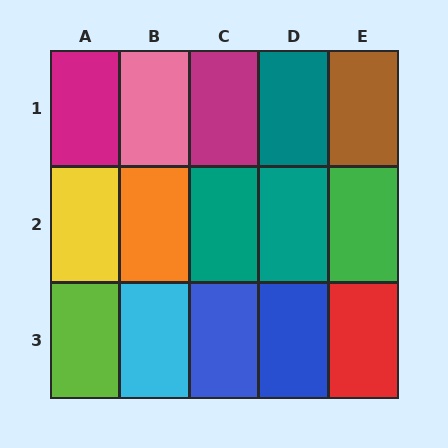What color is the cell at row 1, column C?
Magenta.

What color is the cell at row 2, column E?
Green.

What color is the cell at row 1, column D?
Teal.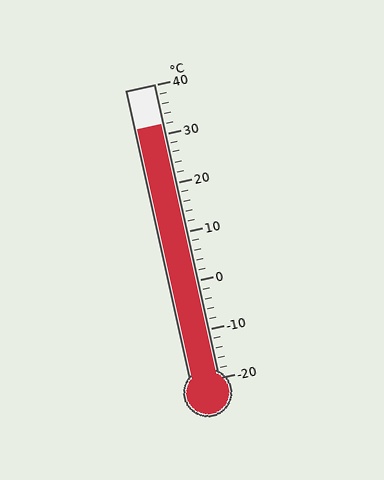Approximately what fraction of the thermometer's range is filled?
The thermometer is filled to approximately 85% of its range.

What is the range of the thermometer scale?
The thermometer scale ranges from -20°C to 40°C.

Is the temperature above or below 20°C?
The temperature is above 20°C.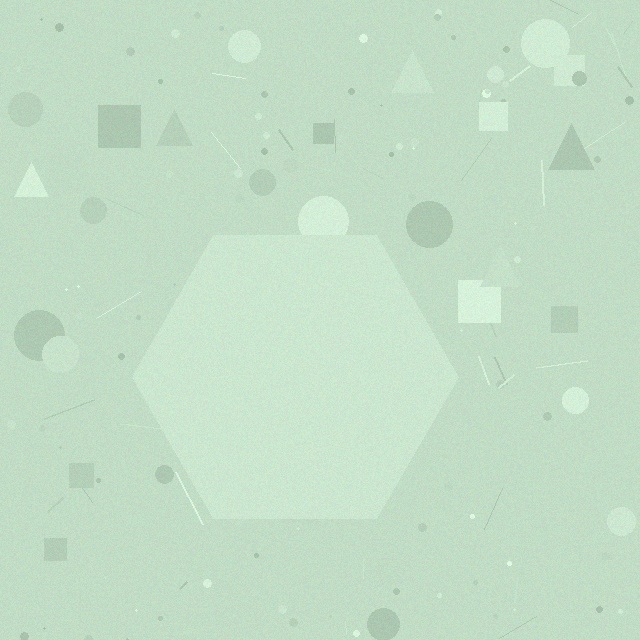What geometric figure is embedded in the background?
A hexagon is embedded in the background.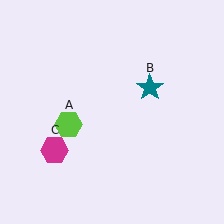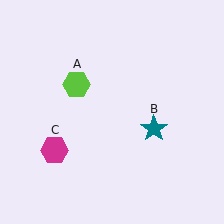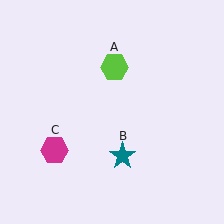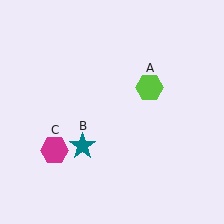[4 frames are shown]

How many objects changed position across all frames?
2 objects changed position: lime hexagon (object A), teal star (object B).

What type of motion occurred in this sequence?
The lime hexagon (object A), teal star (object B) rotated clockwise around the center of the scene.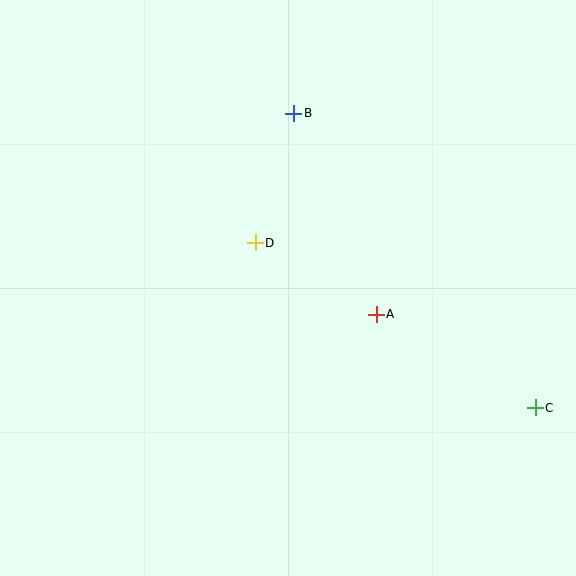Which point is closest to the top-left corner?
Point B is closest to the top-left corner.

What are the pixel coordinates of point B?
Point B is at (294, 113).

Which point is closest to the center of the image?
Point D at (255, 243) is closest to the center.